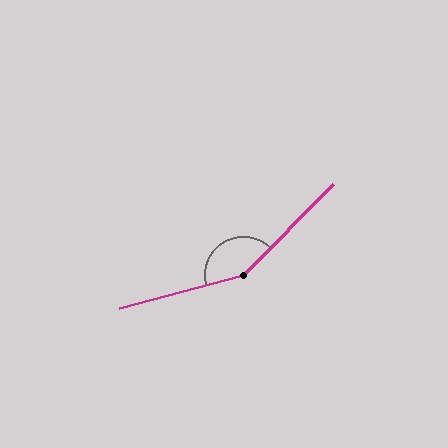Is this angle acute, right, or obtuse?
It is obtuse.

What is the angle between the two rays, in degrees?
Approximately 150 degrees.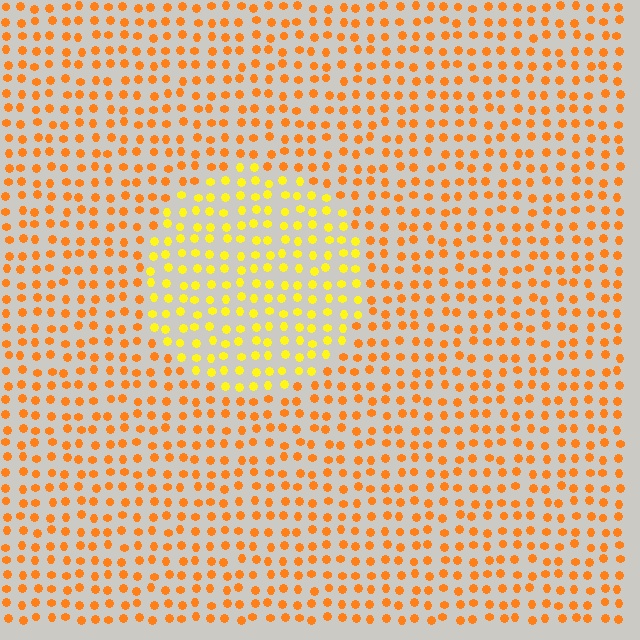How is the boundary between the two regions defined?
The boundary is defined purely by a slight shift in hue (about 31 degrees). Spacing, size, and orientation are identical on both sides.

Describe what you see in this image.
The image is filled with small orange elements in a uniform arrangement. A circle-shaped region is visible where the elements are tinted to a slightly different hue, forming a subtle color boundary.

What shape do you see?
I see a circle.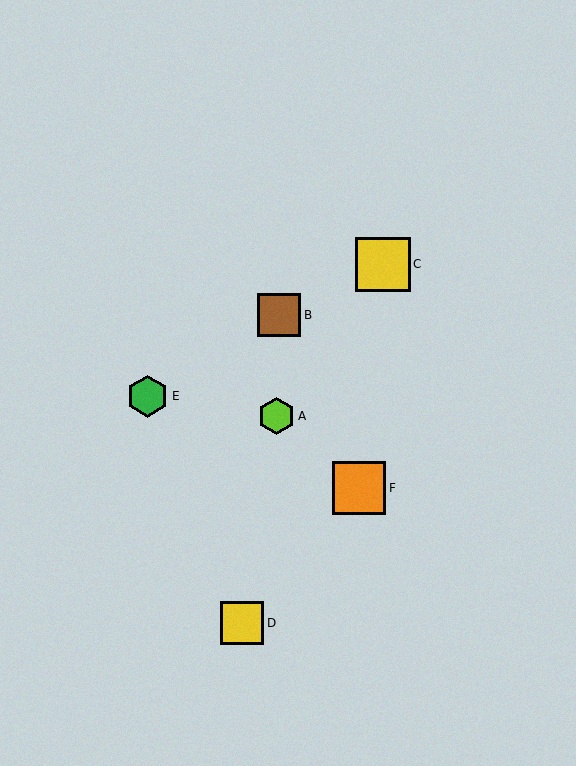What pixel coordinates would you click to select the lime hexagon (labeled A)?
Click at (277, 416) to select the lime hexagon A.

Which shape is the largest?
The yellow square (labeled C) is the largest.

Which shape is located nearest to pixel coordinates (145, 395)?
The green hexagon (labeled E) at (147, 396) is nearest to that location.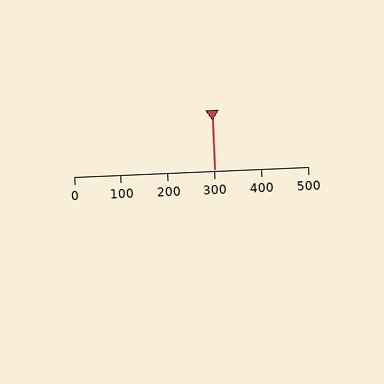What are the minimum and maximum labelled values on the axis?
The axis runs from 0 to 500.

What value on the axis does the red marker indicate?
The marker indicates approximately 300.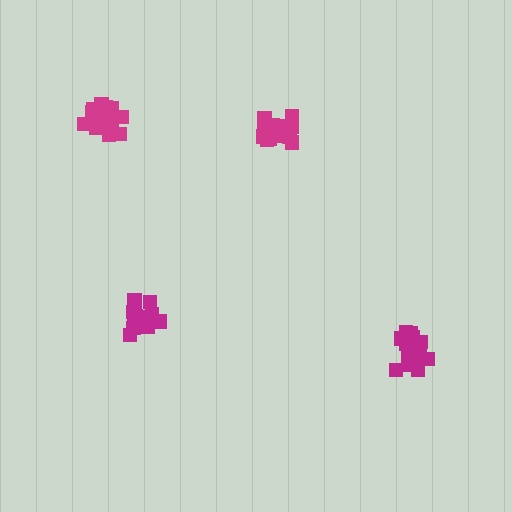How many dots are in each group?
Group 1: 16 dots, Group 2: 16 dots, Group 3: 16 dots, Group 4: 19 dots (67 total).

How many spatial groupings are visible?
There are 4 spatial groupings.